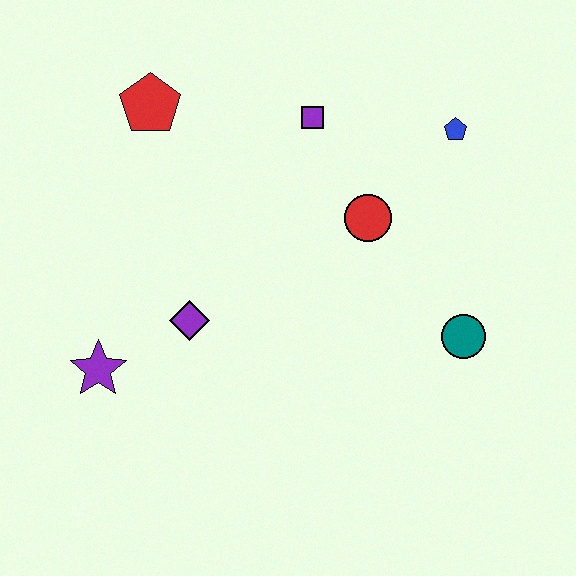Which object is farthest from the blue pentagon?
The purple star is farthest from the blue pentagon.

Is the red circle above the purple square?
No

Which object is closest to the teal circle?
The red circle is closest to the teal circle.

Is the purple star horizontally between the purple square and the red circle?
No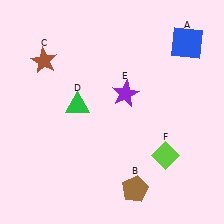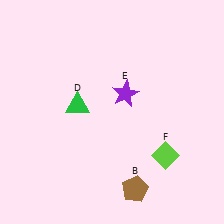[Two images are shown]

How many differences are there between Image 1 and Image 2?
There are 2 differences between the two images.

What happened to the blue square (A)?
The blue square (A) was removed in Image 2. It was in the top-right area of Image 1.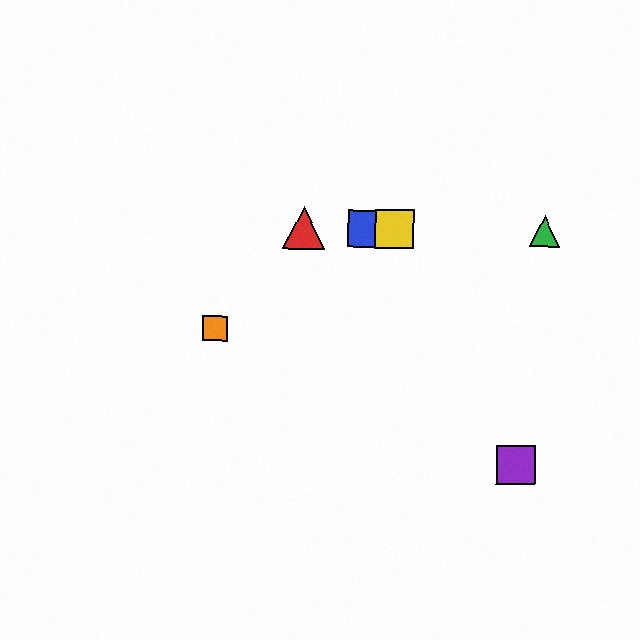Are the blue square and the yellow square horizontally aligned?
Yes, both are at y≈229.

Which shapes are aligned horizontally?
The red triangle, the blue square, the green triangle, the yellow square are aligned horizontally.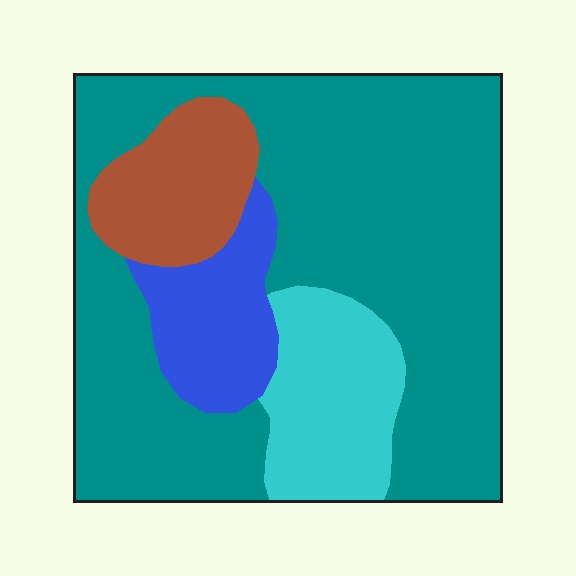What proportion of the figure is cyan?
Cyan covers about 15% of the figure.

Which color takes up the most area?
Teal, at roughly 65%.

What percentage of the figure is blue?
Blue takes up less than a sixth of the figure.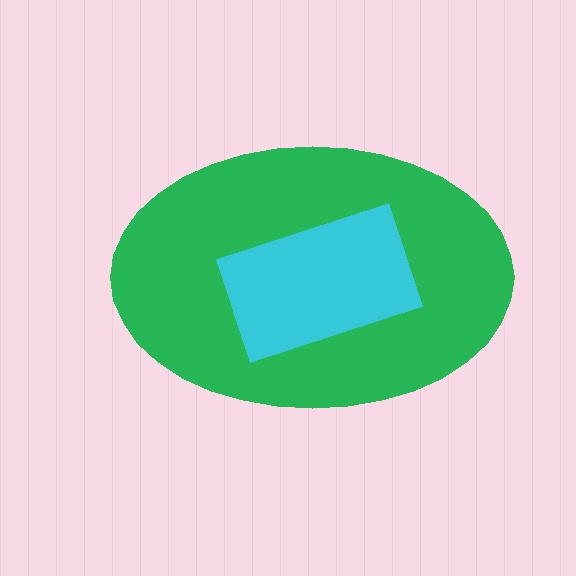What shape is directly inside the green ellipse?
The cyan rectangle.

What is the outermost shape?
The green ellipse.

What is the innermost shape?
The cyan rectangle.